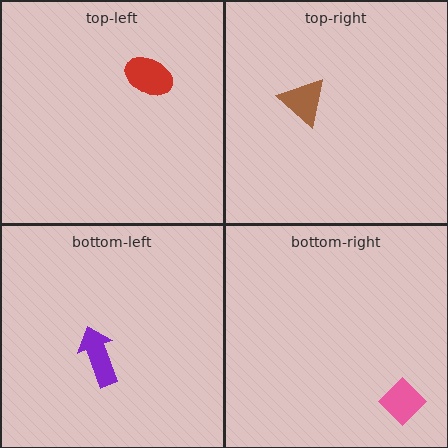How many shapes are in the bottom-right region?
1.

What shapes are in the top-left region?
The red ellipse.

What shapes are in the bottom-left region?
The purple arrow.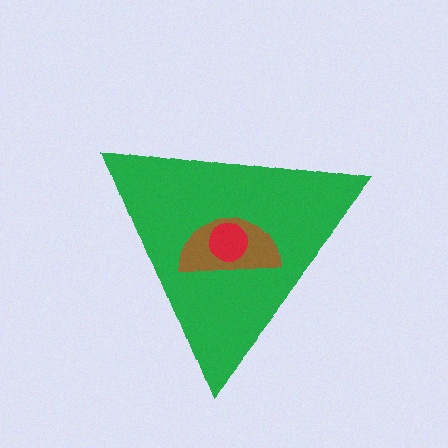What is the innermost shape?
The red circle.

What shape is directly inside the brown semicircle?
The red circle.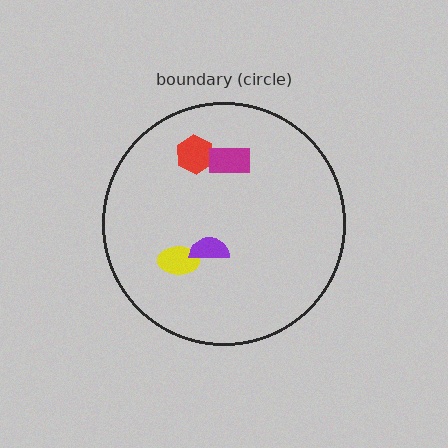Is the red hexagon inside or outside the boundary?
Inside.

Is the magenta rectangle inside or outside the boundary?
Inside.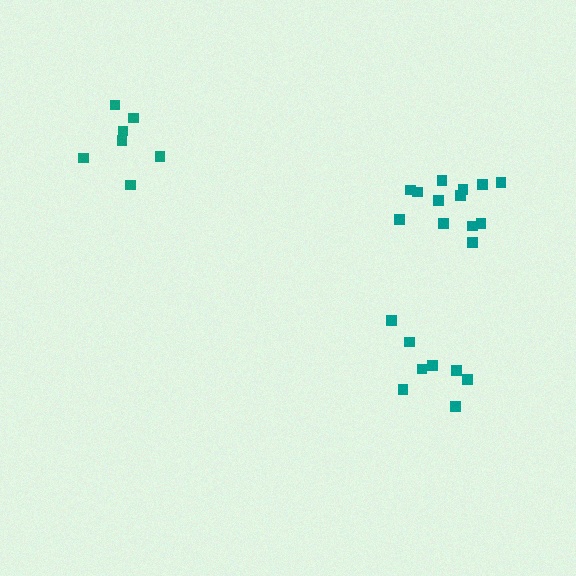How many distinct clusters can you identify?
There are 3 distinct clusters.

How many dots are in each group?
Group 1: 13 dots, Group 2: 7 dots, Group 3: 8 dots (28 total).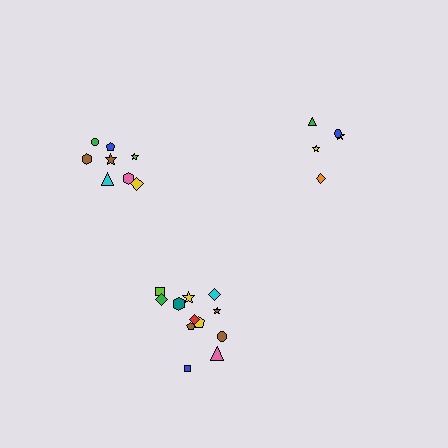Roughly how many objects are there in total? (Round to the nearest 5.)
Roughly 25 objects in total.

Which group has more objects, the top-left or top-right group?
The top-left group.